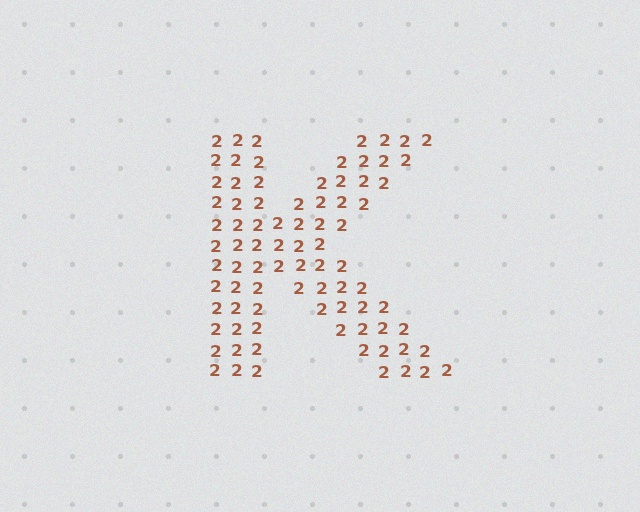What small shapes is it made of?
It is made of small digit 2's.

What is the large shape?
The large shape is the letter K.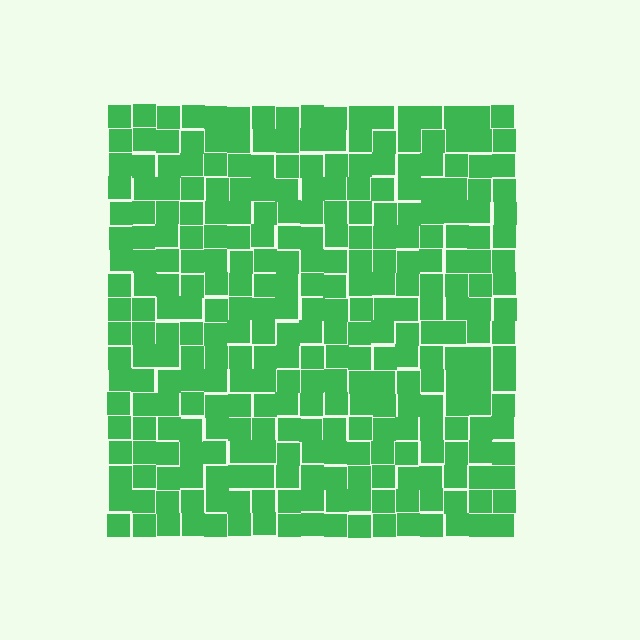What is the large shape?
The large shape is a square.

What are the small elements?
The small elements are squares.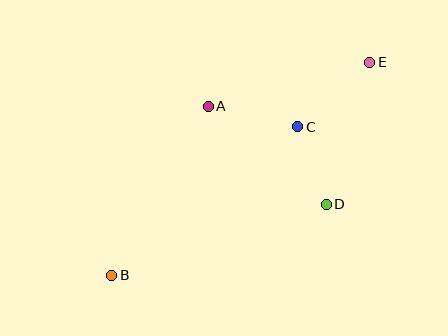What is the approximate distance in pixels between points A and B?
The distance between A and B is approximately 194 pixels.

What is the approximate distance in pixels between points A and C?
The distance between A and C is approximately 92 pixels.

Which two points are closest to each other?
Points C and D are closest to each other.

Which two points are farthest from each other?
Points B and E are farthest from each other.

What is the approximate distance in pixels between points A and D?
The distance between A and D is approximately 153 pixels.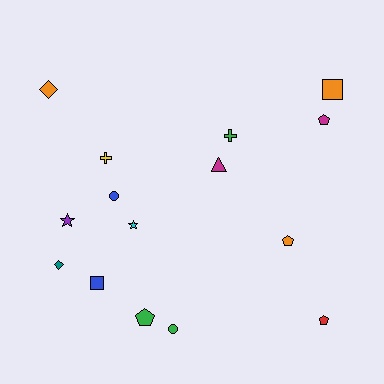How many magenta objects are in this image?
There are 2 magenta objects.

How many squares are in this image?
There are 2 squares.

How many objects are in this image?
There are 15 objects.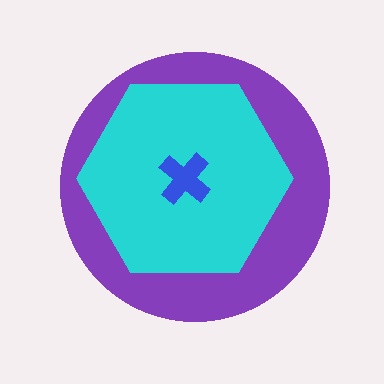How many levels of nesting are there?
3.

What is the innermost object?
The blue cross.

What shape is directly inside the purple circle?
The cyan hexagon.